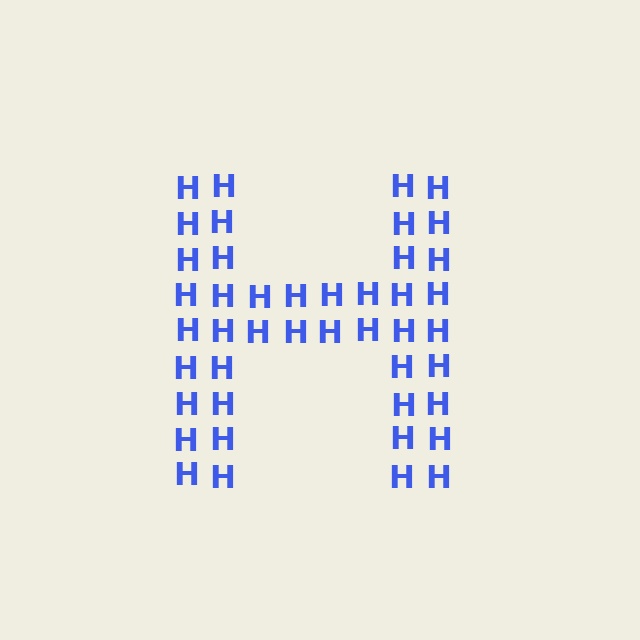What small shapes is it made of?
It is made of small letter H's.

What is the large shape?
The large shape is the letter H.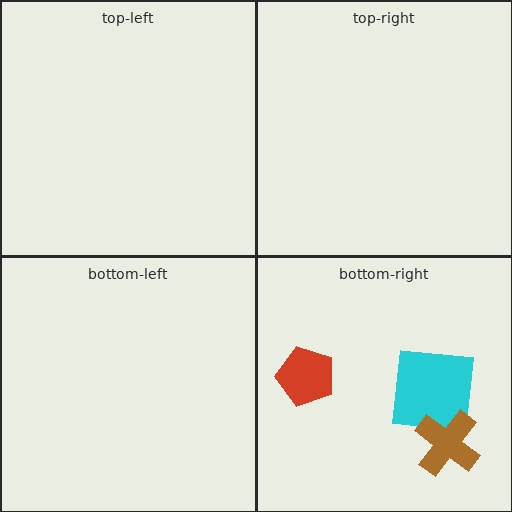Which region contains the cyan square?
The bottom-right region.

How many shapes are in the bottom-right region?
3.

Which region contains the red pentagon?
The bottom-right region.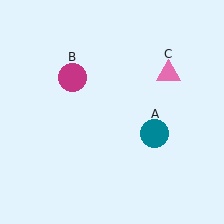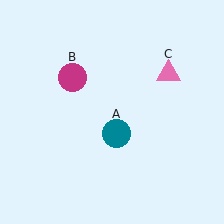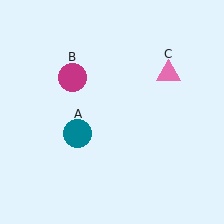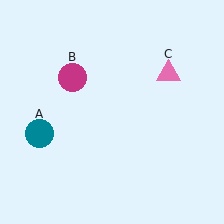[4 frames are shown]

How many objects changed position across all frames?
1 object changed position: teal circle (object A).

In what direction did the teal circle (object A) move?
The teal circle (object A) moved left.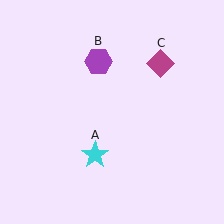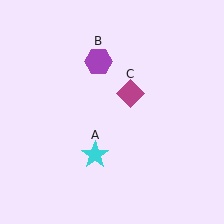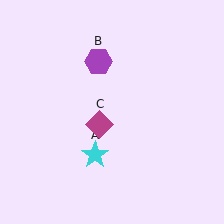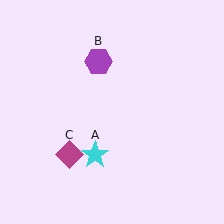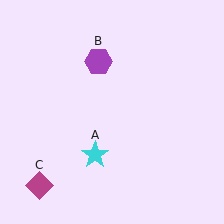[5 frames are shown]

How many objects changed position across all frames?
1 object changed position: magenta diamond (object C).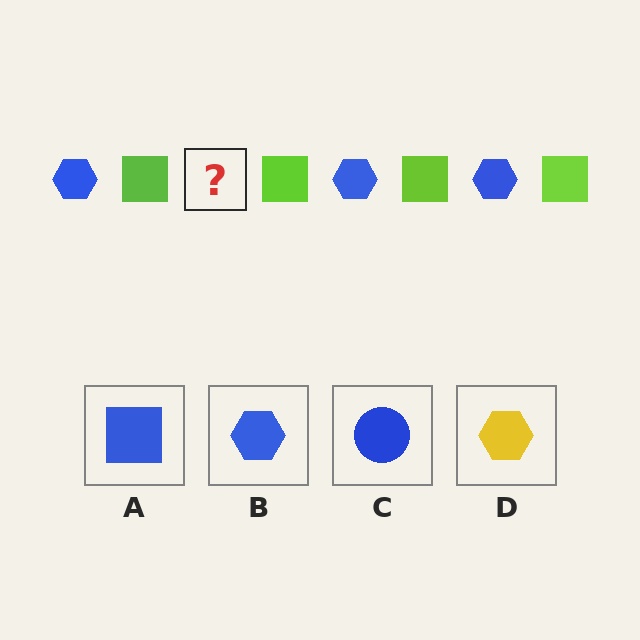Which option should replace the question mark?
Option B.